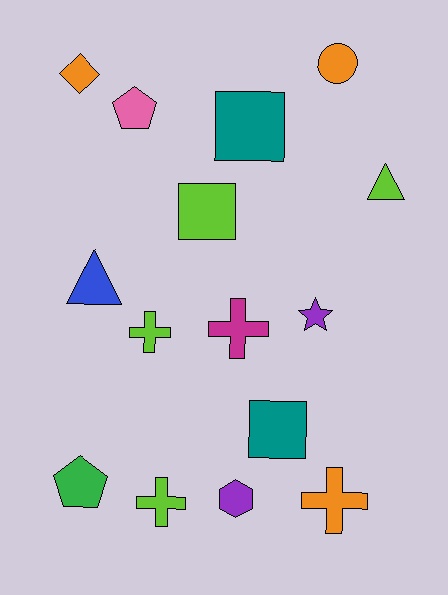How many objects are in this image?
There are 15 objects.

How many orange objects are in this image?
There are 3 orange objects.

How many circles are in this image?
There is 1 circle.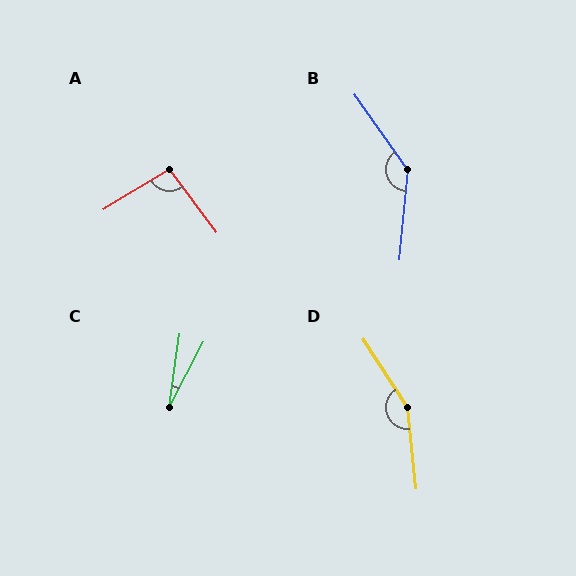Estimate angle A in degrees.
Approximately 96 degrees.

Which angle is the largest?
D, at approximately 153 degrees.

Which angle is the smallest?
C, at approximately 20 degrees.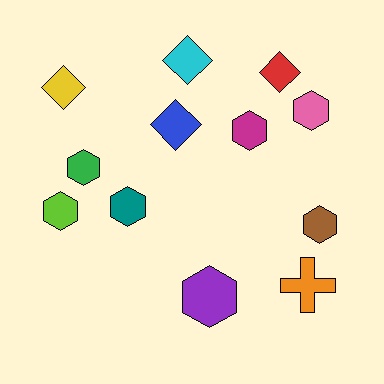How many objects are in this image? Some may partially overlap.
There are 12 objects.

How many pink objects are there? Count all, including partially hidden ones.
There is 1 pink object.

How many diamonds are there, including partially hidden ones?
There are 4 diamonds.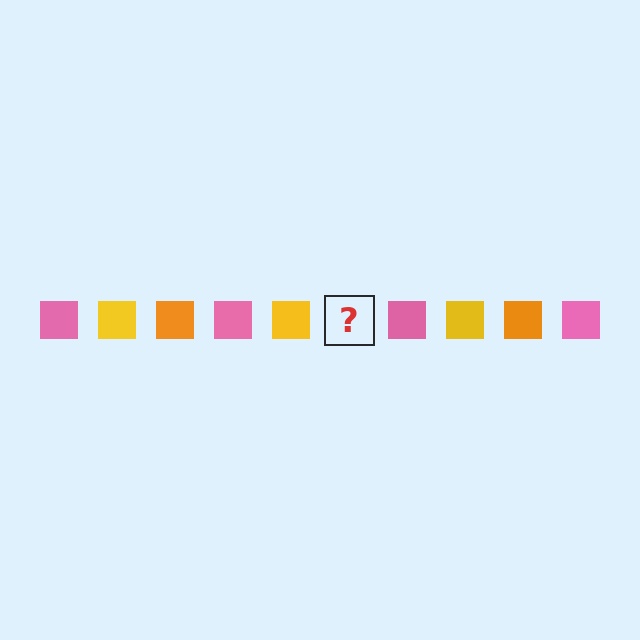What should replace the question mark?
The question mark should be replaced with an orange square.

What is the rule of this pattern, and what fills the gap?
The rule is that the pattern cycles through pink, yellow, orange squares. The gap should be filled with an orange square.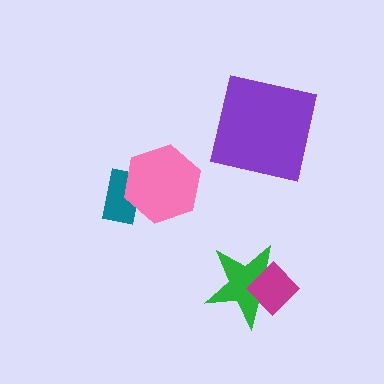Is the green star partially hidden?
Yes, it is partially covered by another shape.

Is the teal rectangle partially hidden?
Yes, it is partially covered by another shape.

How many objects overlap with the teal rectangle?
1 object overlaps with the teal rectangle.